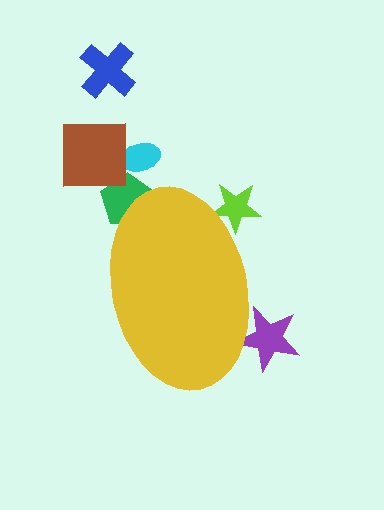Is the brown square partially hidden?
No, the brown square is fully visible.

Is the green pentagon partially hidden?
Yes, the green pentagon is partially hidden behind the yellow ellipse.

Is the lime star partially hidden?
Yes, the lime star is partially hidden behind the yellow ellipse.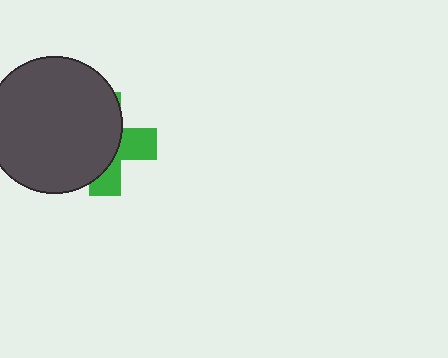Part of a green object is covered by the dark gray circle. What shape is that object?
It is a cross.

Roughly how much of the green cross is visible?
A small part of it is visible (roughly 36%).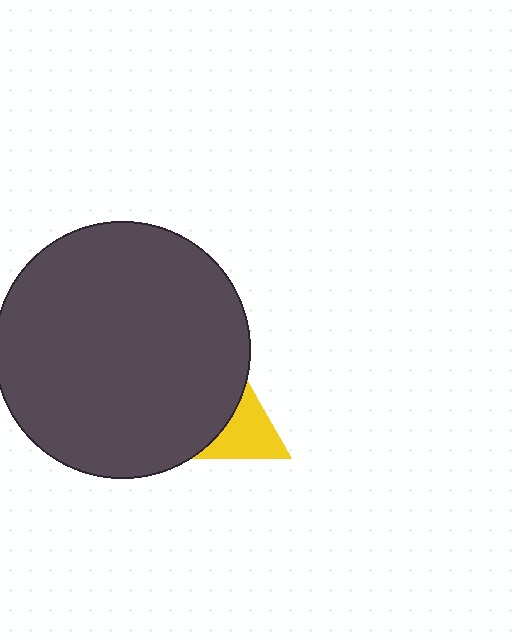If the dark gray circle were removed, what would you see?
You would see the complete yellow triangle.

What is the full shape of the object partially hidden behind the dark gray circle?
The partially hidden object is a yellow triangle.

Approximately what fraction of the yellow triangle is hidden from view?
Roughly 56% of the yellow triangle is hidden behind the dark gray circle.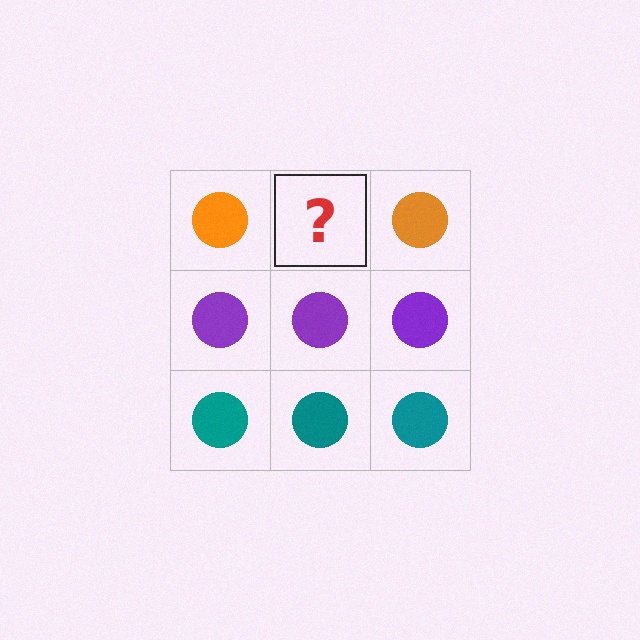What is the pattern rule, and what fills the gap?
The rule is that each row has a consistent color. The gap should be filled with an orange circle.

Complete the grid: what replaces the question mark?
The question mark should be replaced with an orange circle.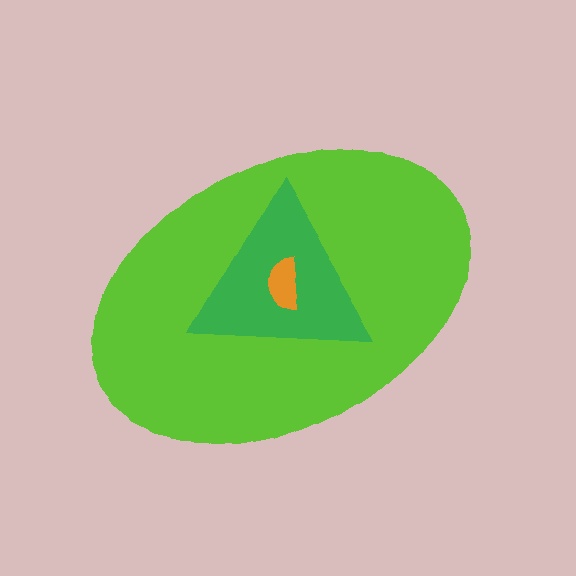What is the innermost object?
The orange semicircle.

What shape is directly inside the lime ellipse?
The green triangle.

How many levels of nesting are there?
3.